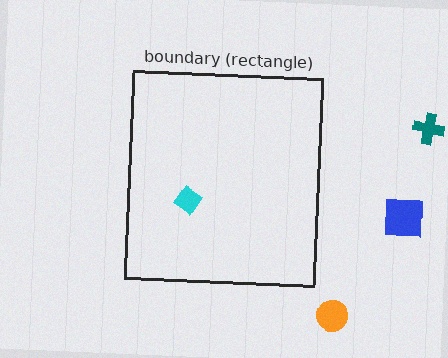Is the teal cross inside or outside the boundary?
Outside.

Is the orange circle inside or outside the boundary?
Outside.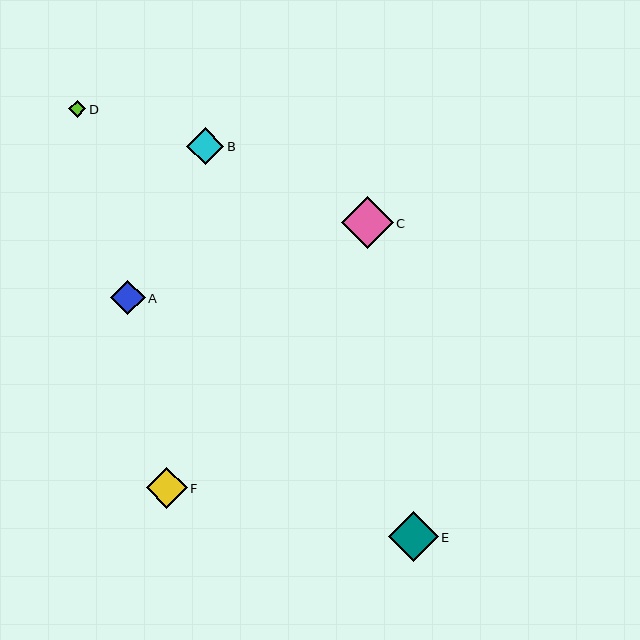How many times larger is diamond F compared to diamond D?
Diamond F is approximately 2.4 times the size of diamond D.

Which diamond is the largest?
Diamond C is the largest with a size of approximately 52 pixels.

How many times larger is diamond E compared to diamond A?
Diamond E is approximately 1.4 times the size of diamond A.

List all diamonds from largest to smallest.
From largest to smallest: C, E, F, B, A, D.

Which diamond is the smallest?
Diamond D is the smallest with a size of approximately 17 pixels.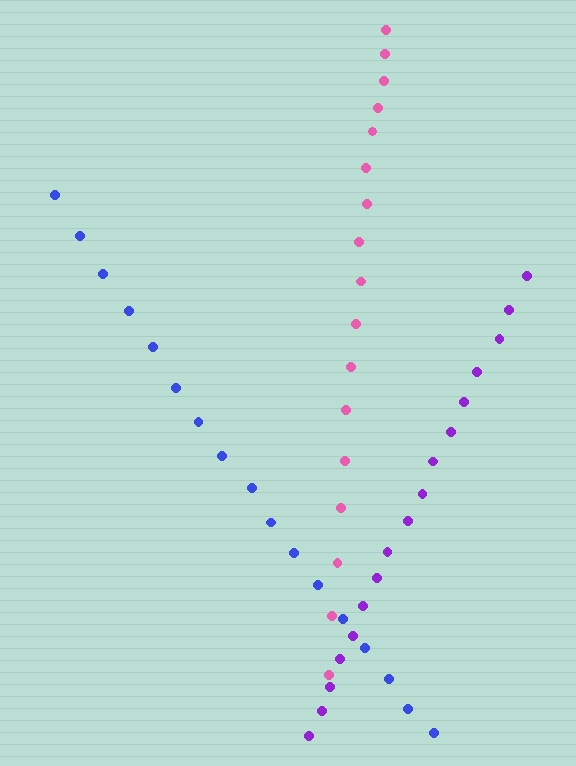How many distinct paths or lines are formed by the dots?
There are 3 distinct paths.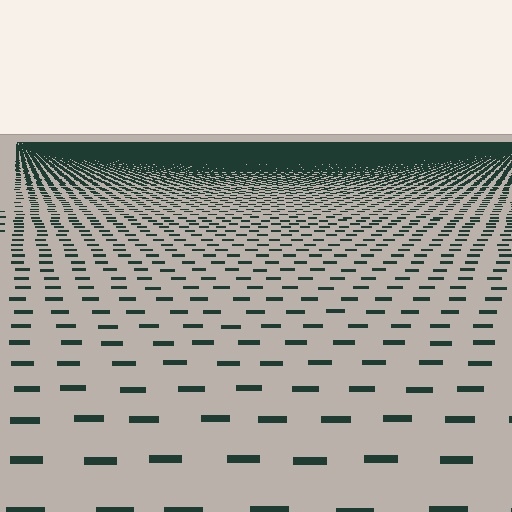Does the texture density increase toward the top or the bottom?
Density increases toward the top.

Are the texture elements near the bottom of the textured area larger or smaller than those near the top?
Larger. Near the bottom, elements are closer to the viewer and appear at a bigger on-screen size.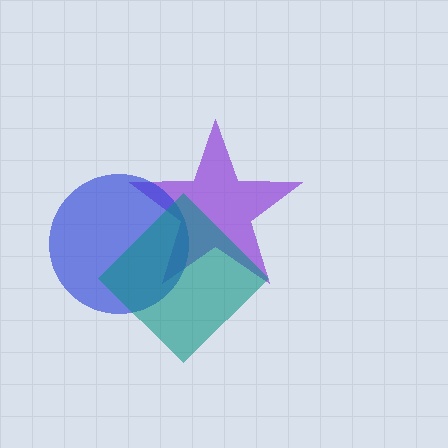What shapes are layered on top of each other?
The layered shapes are: a purple star, a blue circle, a teal diamond.